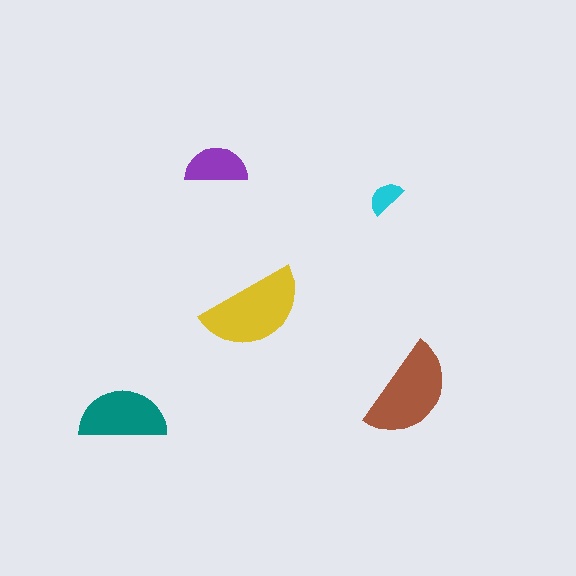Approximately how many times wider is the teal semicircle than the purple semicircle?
About 1.5 times wider.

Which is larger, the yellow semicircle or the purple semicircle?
The yellow one.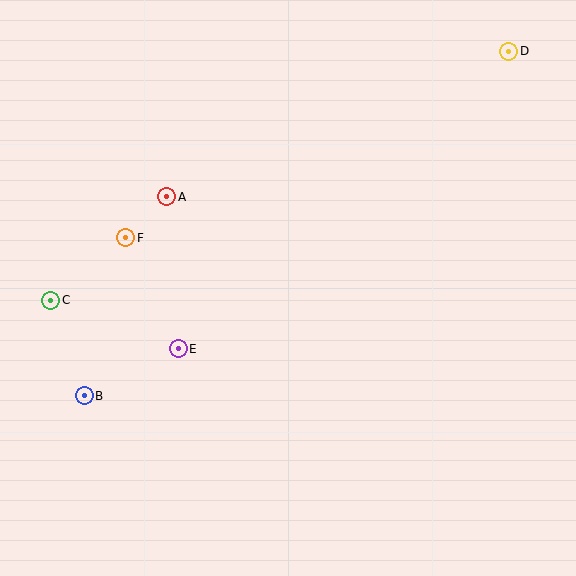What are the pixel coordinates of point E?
Point E is at (178, 349).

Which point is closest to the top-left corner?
Point A is closest to the top-left corner.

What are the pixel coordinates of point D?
Point D is at (509, 51).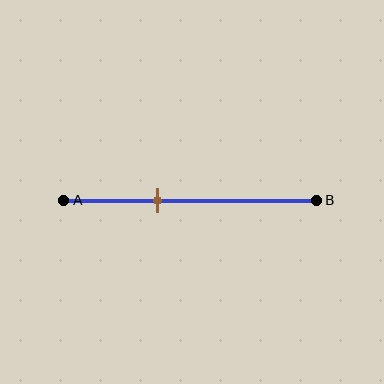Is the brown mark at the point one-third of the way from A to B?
No, the mark is at about 35% from A, not at the 33% one-third point.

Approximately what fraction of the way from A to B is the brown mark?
The brown mark is approximately 35% of the way from A to B.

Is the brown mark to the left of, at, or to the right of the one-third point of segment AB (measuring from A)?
The brown mark is to the right of the one-third point of segment AB.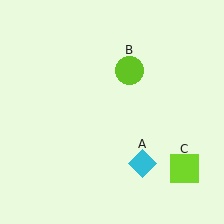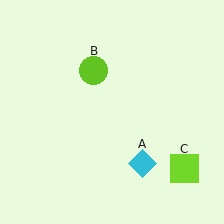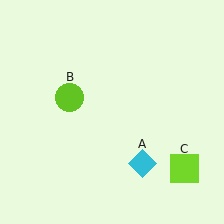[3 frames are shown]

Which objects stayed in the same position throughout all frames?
Cyan diamond (object A) and lime square (object C) remained stationary.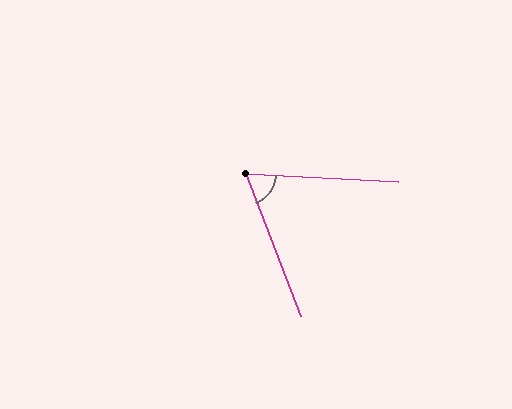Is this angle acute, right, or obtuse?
It is acute.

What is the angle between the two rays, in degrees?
Approximately 66 degrees.